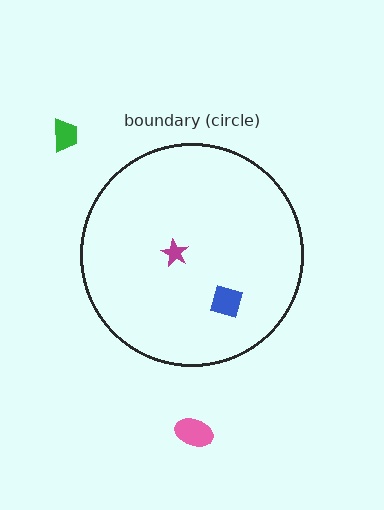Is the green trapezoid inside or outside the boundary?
Outside.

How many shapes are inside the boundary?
2 inside, 2 outside.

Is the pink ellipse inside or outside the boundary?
Outside.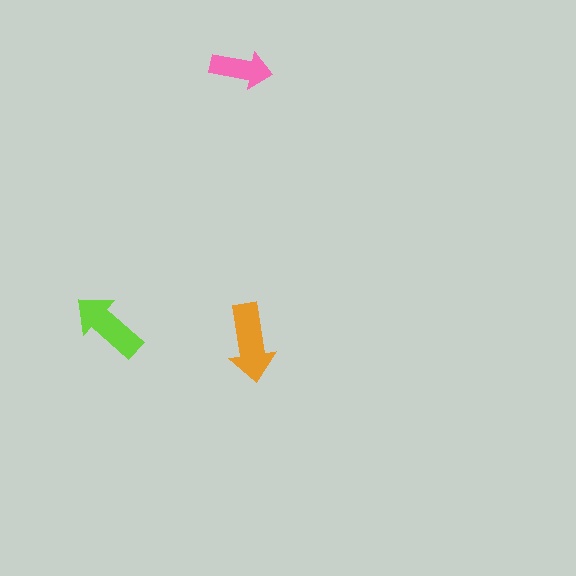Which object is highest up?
The pink arrow is topmost.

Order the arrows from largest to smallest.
the orange one, the lime one, the pink one.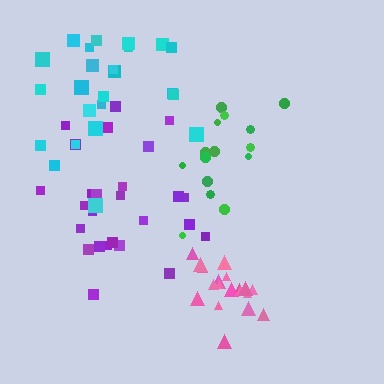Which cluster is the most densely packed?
Pink.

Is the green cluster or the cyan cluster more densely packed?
Cyan.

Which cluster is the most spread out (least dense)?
Purple.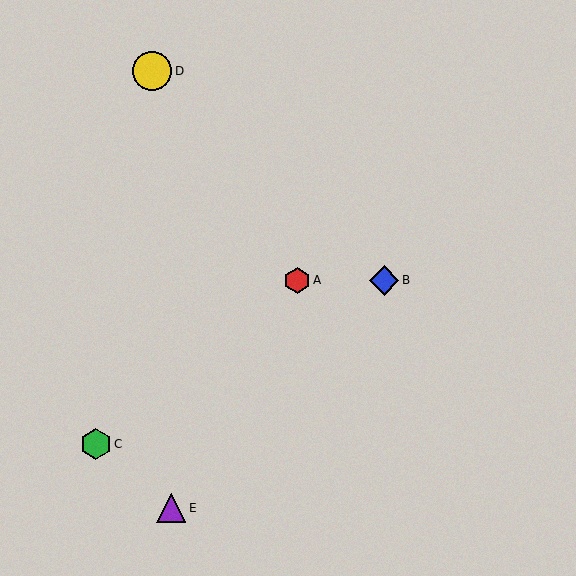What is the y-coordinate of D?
Object D is at y≈71.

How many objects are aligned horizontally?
2 objects (A, B) are aligned horizontally.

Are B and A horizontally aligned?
Yes, both are at y≈280.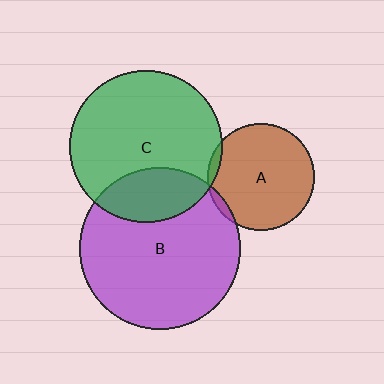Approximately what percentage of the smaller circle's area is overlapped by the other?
Approximately 5%.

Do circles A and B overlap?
Yes.